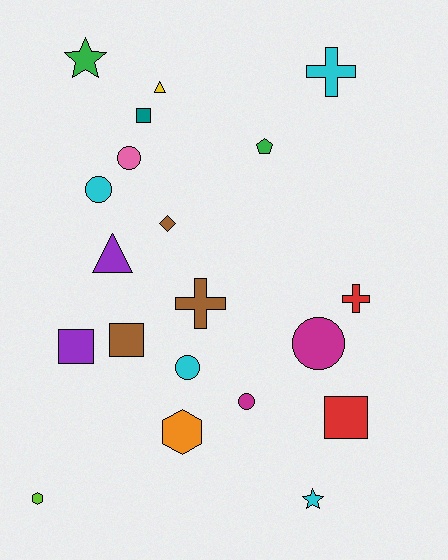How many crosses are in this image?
There are 3 crosses.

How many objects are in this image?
There are 20 objects.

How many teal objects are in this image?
There is 1 teal object.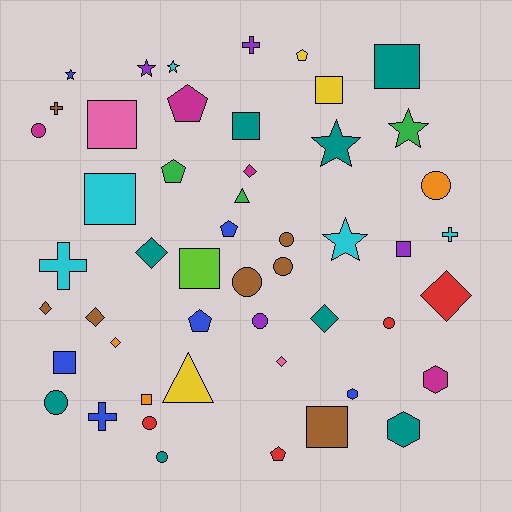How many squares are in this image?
There are 10 squares.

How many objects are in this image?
There are 50 objects.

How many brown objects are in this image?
There are 7 brown objects.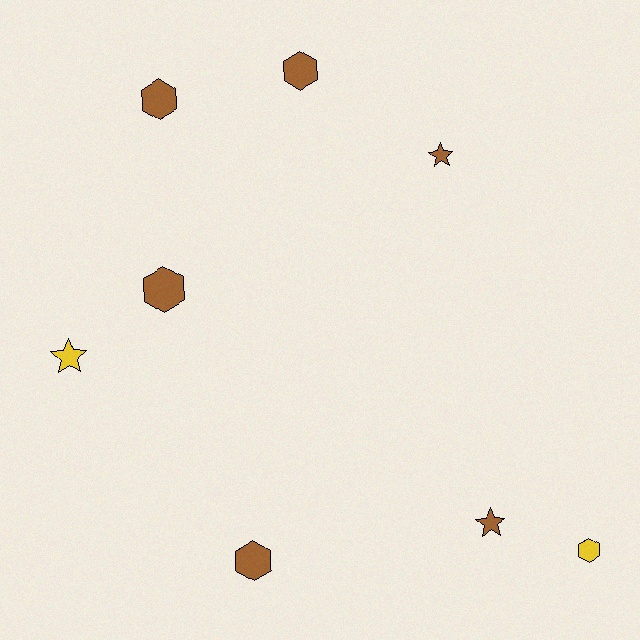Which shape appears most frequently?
Hexagon, with 5 objects.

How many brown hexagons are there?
There are 4 brown hexagons.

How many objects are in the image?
There are 8 objects.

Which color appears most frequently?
Brown, with 6 objects.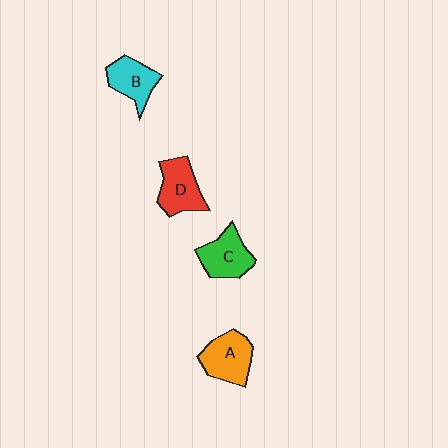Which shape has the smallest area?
Shape B (cyan).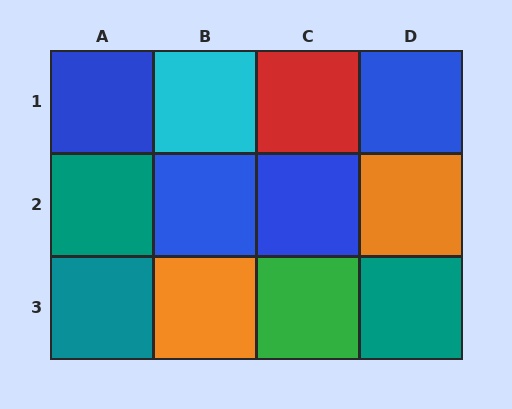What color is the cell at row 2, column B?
Blue.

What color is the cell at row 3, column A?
Teal.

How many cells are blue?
4 cells are blue.